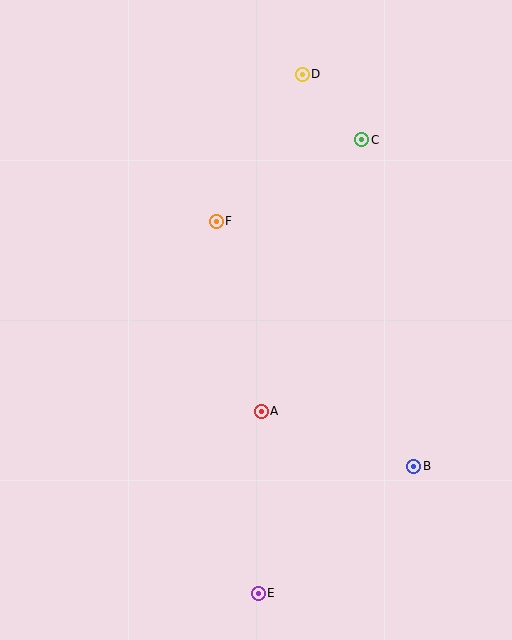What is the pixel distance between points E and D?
The distance between E and D is 521 pixels.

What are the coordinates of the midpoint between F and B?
The midpoint between F and B is at (315, 344).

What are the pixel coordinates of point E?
Point E is at (258, 593).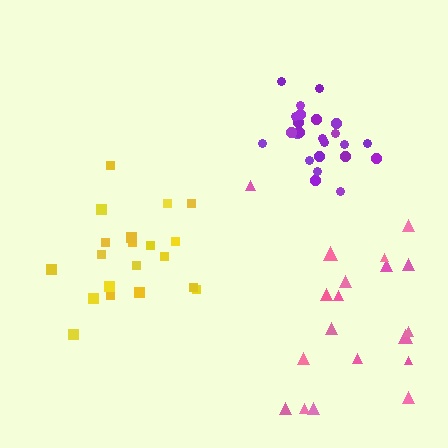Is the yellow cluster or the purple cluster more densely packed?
Purple.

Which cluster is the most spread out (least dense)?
Pink.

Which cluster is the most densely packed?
Purple.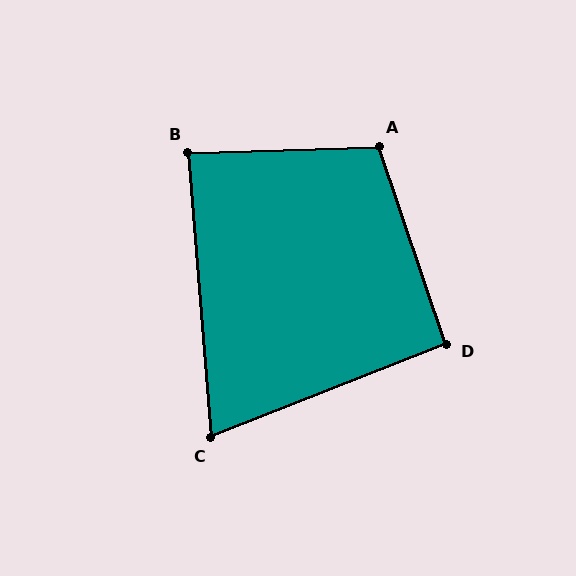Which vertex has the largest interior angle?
A, at approximately 107 degrees.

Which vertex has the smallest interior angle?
C, at approximately 73 degrees.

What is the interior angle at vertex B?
Approximately 87 degrees (approximately right).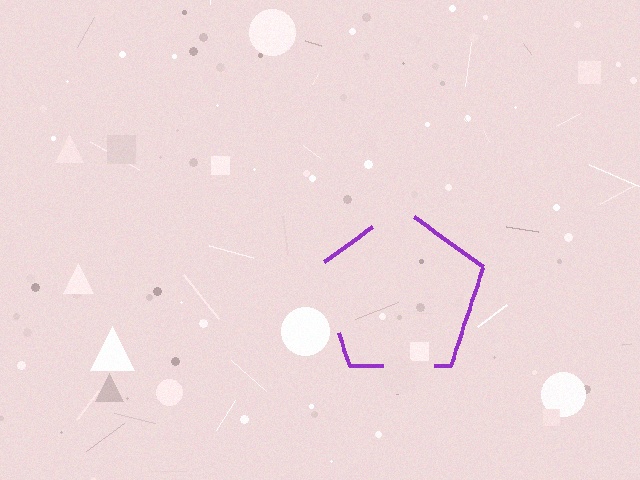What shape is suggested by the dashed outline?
The dashed outline suggests a pentagon.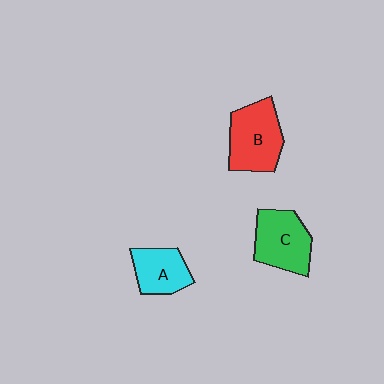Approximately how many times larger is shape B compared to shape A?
Approximately 1.4 times.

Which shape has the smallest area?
Shape A (cyan).